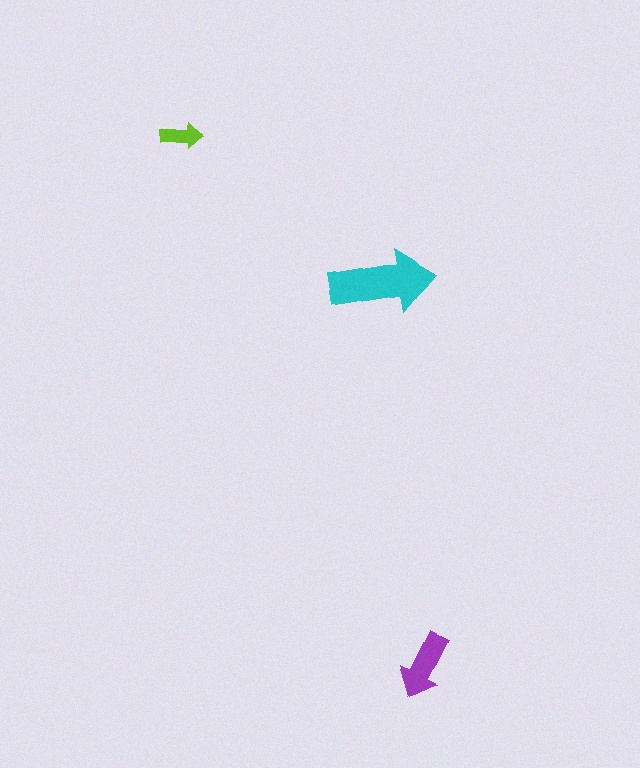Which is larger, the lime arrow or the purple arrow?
The purple one.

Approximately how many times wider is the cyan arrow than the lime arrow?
About 2.5 times wider.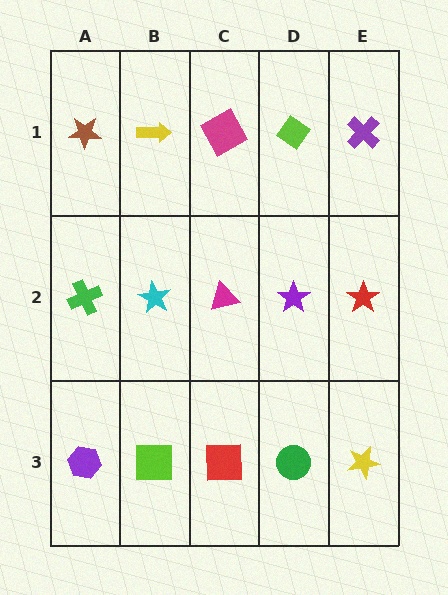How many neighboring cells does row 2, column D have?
4.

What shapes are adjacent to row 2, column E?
A purple cross (row 1, column E), a yellow star (row 3, column E), a purple star (row 2, column D).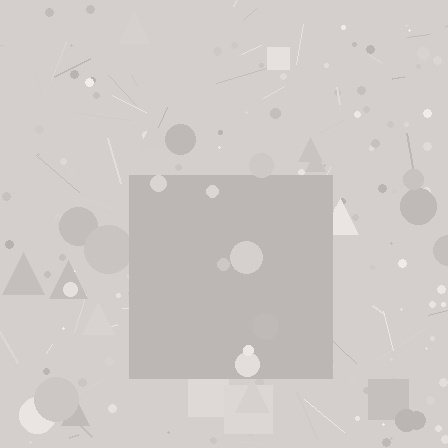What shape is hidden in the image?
A square is hidden in the image.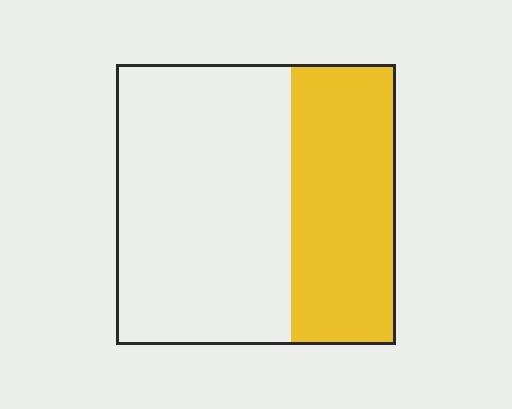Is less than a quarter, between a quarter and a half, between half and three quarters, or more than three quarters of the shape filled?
Between a quarter and a half.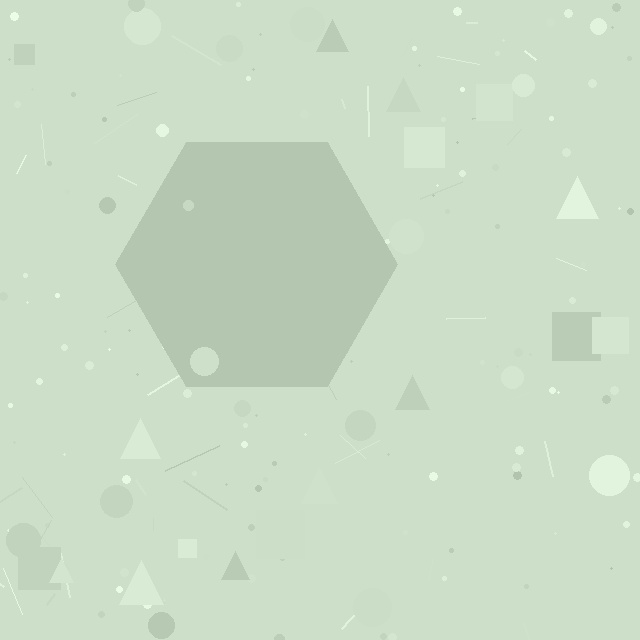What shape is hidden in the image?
A hexagon is hidden in the image.